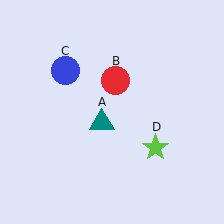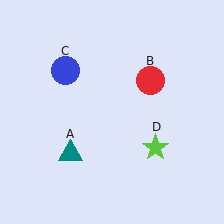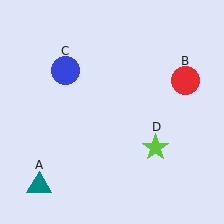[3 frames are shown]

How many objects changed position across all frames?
2 objects changed position: teal triangle (object A), red circle (object B).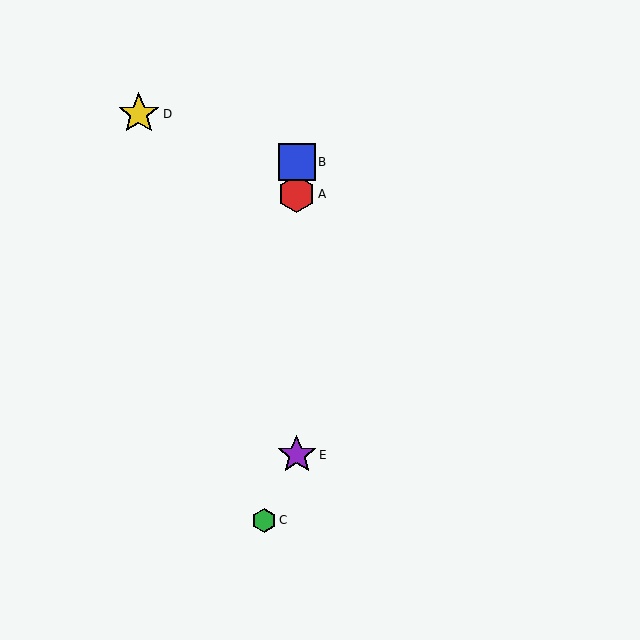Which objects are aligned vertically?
Objects A, B, E are aligned vertically.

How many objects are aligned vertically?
3 objects (A, B, E) are aligned vertically.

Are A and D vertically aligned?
No, A is at x≈297 and D is at x≈139.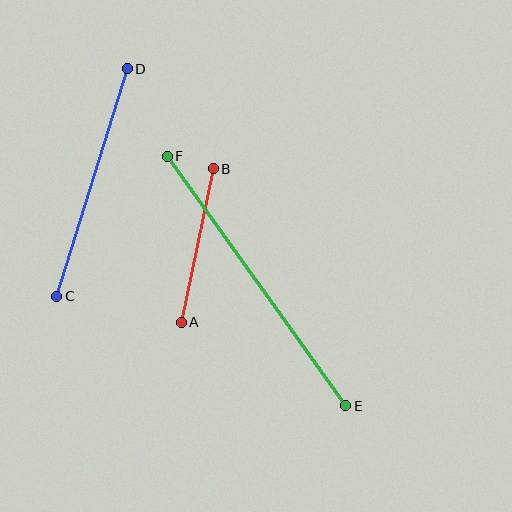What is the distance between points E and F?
The distance is approximately 307 pixels.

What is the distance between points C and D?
The distance is approximately 238 pixels.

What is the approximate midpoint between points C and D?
The midpoint is at approximately (92, 182) pixels.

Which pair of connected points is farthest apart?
Points E and F are farthest apart.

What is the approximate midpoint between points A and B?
The midpoint is at approximately (197, 245) pixels.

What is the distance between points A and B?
The distance is approximately 157 pixels.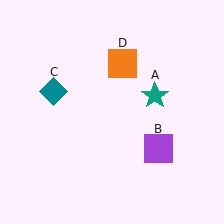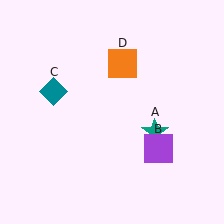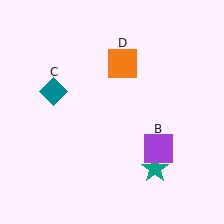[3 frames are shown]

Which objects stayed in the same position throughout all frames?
Purple square (object B) and teal diamond (object C) and orange square (object D) remained stationary.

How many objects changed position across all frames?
1 object changed position: teal star (object A).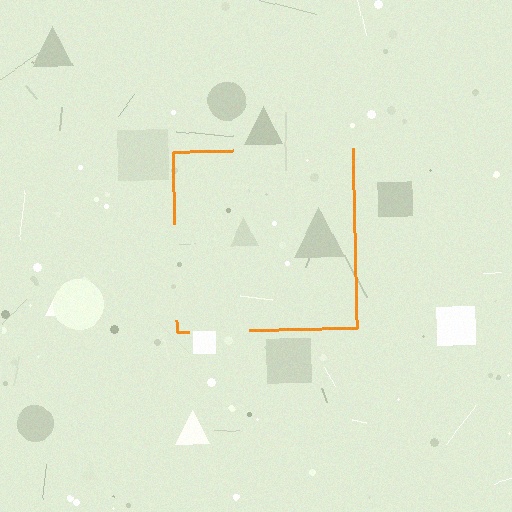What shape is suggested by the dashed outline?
The dashed outline suggests a square.